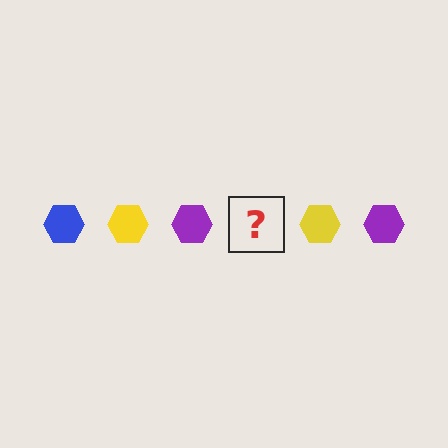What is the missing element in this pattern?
The missing element is a blue hexagon.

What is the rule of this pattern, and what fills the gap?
The rule is that the pattern cycles through blue, yellow, purple hexagons. The gap should be filled with a blue hexagon.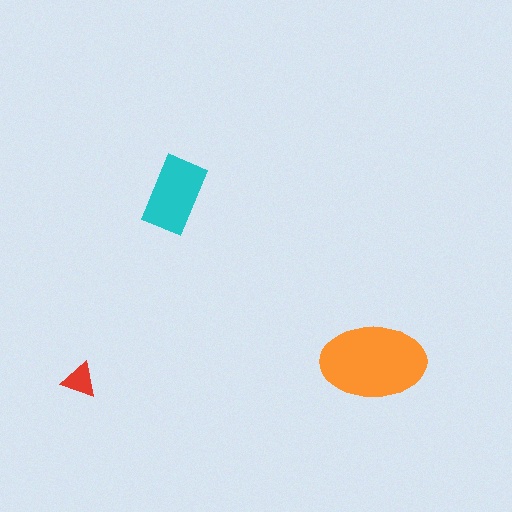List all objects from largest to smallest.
The orange ellipse, the cyan rectangle, the red triangle.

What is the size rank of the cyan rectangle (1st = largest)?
2nd.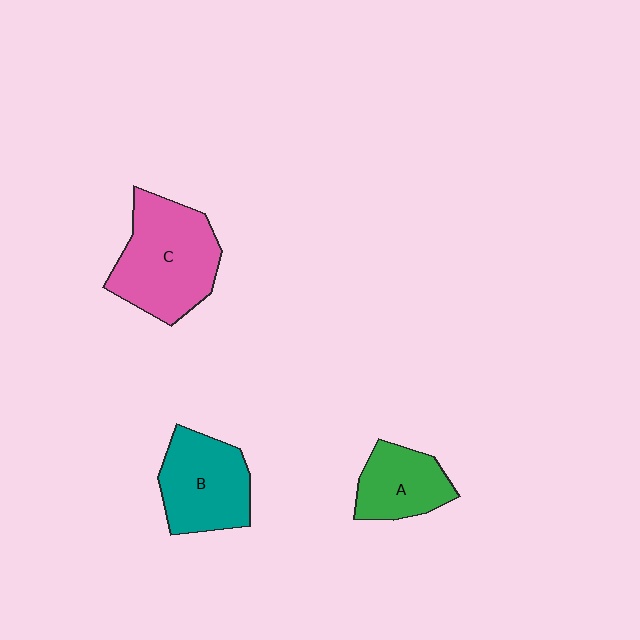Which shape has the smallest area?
Shape A (green).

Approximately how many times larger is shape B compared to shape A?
Approximately 1.3 times.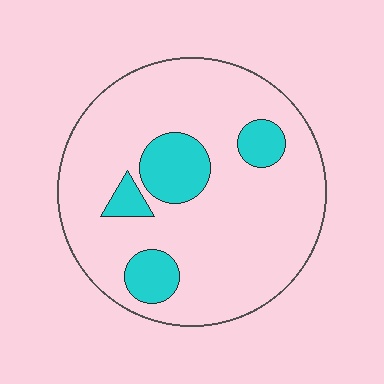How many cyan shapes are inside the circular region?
4.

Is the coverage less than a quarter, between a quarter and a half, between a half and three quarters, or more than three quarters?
Less than a quarter.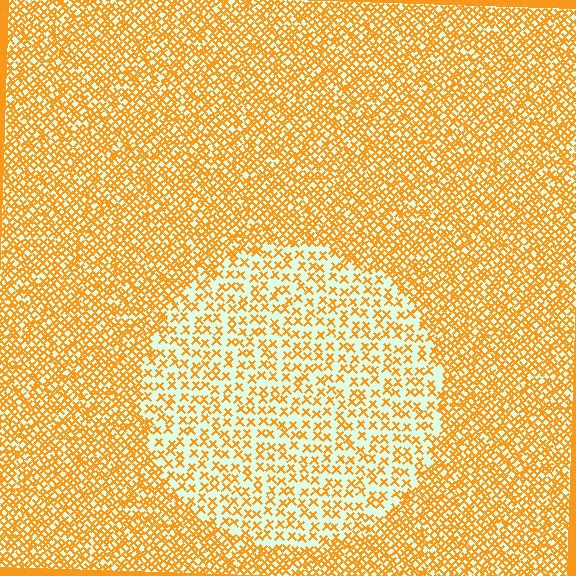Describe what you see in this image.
The image contains small orange elements arranged at two different densities. A circle-shaped region is visible where the elements are less densely packed than the surrounding area.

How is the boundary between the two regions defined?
The boundary is defined by a change in element density (approximately 2.2x ratio). All elements are the same color, size, and shape.